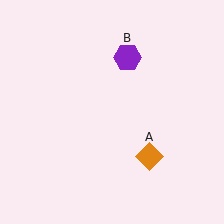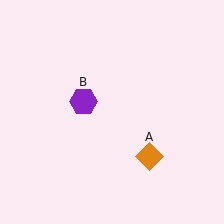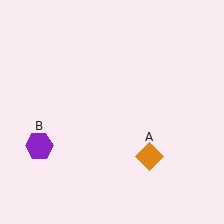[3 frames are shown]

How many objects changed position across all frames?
1 object changed position: purple hexagon (object B).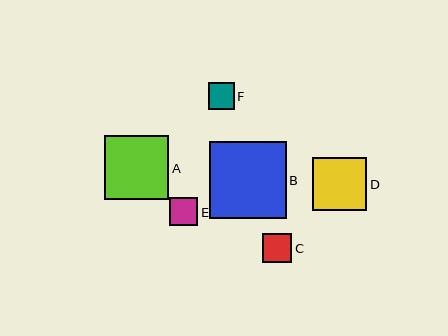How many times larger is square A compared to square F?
Square A is approximately 2.4 times the size of square F.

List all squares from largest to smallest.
From largest to smallest: B, A, D, C, E, F.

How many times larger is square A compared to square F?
Square A is approximately 2.4 times the size of square F.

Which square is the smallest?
Square F is the smallest with a size of approximately 26 pixels.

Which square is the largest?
Square B is the largest with a size of approximately 76 pixels.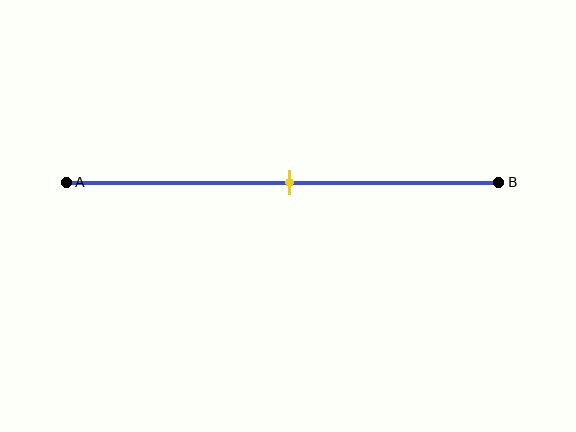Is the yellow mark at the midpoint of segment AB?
Yes, the mark is approximately at the midpoint.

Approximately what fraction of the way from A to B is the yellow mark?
The yellow mark is approximately 50% of the way from A to B.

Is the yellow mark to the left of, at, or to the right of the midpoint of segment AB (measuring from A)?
The yellow mark is approximately at the midpoint of segment AB.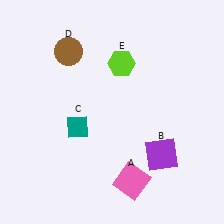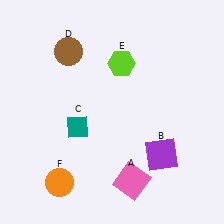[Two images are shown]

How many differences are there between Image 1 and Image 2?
There is 1 difference between the two images.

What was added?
An orange circle (F) was added in Image 2.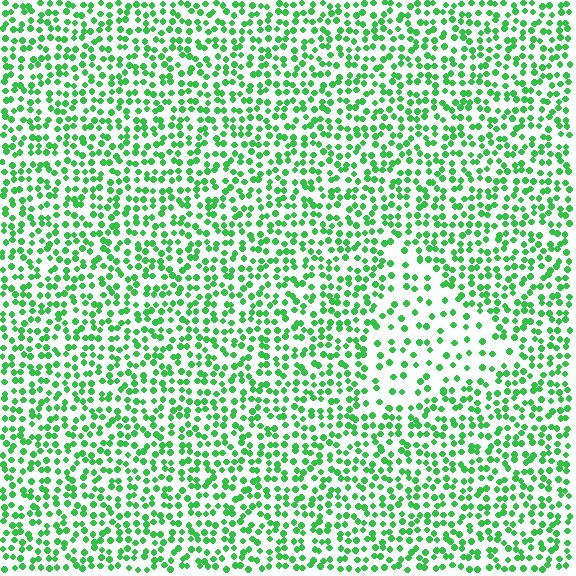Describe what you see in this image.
The image contains small green elements arranged at two different densities. A triangle-shaped region is visible where the elements are less densely packed than the surrounding area.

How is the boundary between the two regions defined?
The boundary is defined by a change in element density (approximately 2.1x ratio). All elements are the same color, size, and shape.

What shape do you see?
I see a triangle.